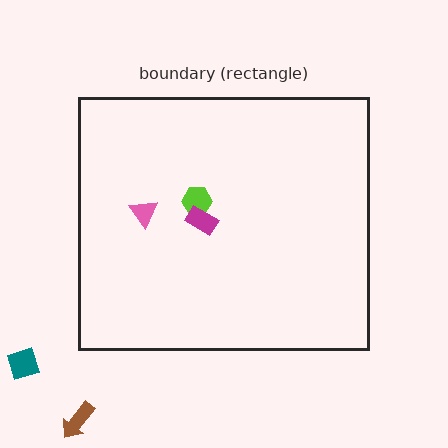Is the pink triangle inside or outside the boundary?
Inside.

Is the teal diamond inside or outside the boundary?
Outside.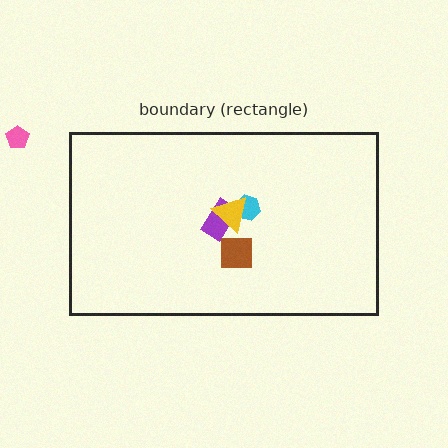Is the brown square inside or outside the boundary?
Inside.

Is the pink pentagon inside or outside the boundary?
Outside.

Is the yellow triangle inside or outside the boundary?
Inside.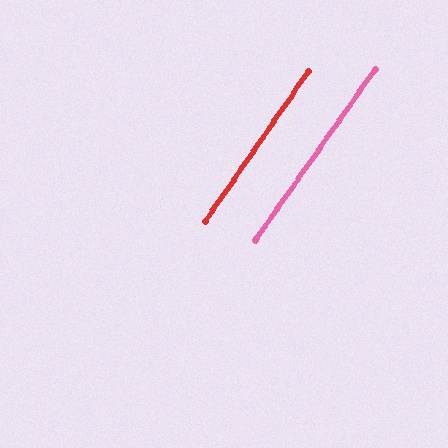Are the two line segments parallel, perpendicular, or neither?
Parallel — their directions differ by only 0.8°.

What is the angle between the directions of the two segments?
Approximately 1 degree.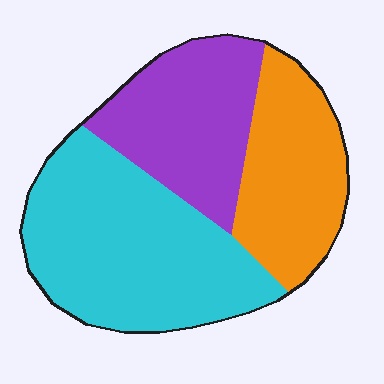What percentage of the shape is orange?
Orange takes up about one quarter (1/4) of the shape.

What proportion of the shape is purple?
Purple takes up about one quarter (1/4) of the shape.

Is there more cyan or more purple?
Cyan.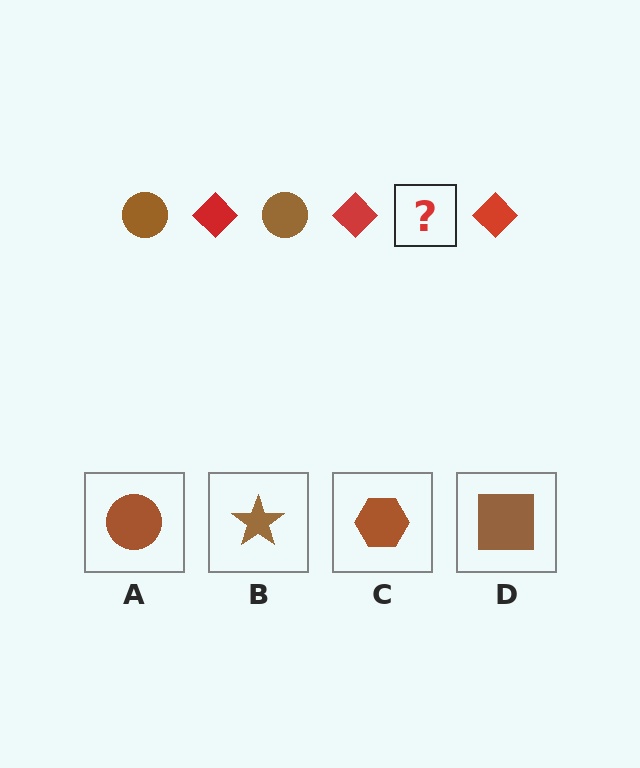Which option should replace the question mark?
Option A.